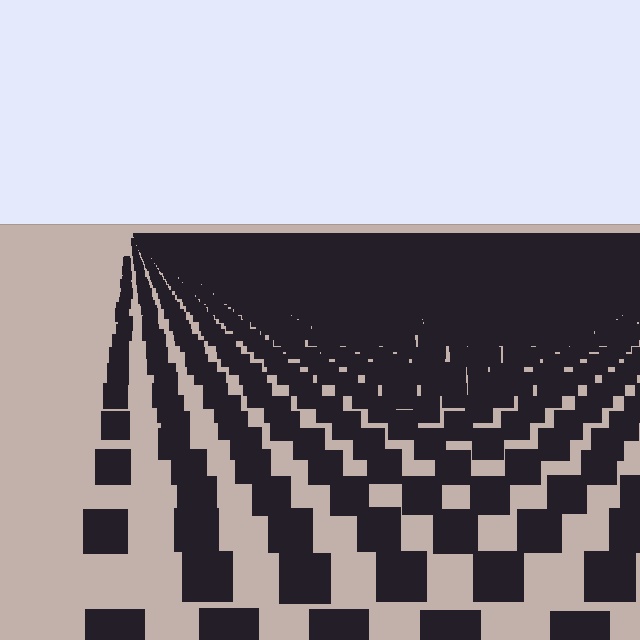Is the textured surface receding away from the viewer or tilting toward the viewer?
The surface is receding away from the viewer. Texture elements get smaller and denser toward the top.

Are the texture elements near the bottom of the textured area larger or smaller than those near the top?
Larger. Near the bottom, elements are closer to the viewer and appear at a bigger on-screen size.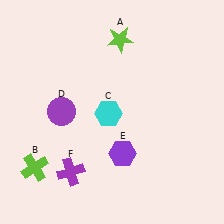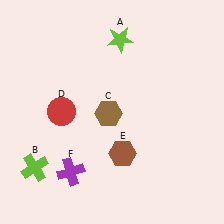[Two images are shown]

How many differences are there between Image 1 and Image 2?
There are 3 differences between the two images.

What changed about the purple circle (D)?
In Image 1, D is purple. In Image 2, it changed to red.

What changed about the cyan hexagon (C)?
In Image 1, C is cyan. In Image 2, it changed to brown.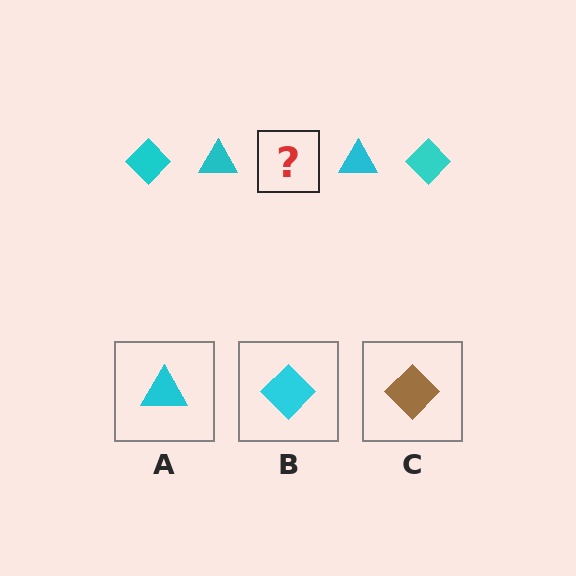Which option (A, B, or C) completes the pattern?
B.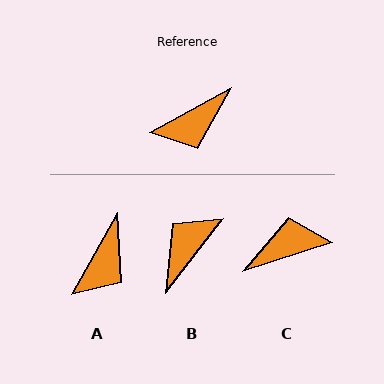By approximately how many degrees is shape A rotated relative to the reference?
Approximately 32 degrees counter-clockwise.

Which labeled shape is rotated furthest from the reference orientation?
C, about 169 degrees away.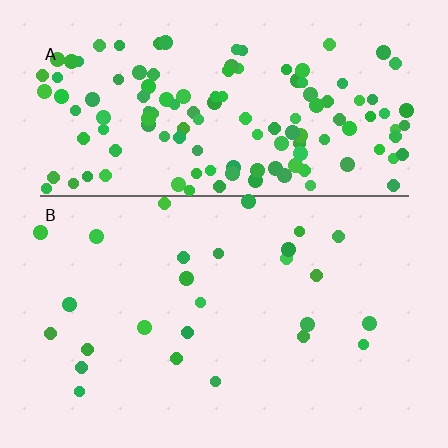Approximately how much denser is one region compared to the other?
Approximately 5.2× — region A over region B.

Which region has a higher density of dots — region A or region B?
A (the top).